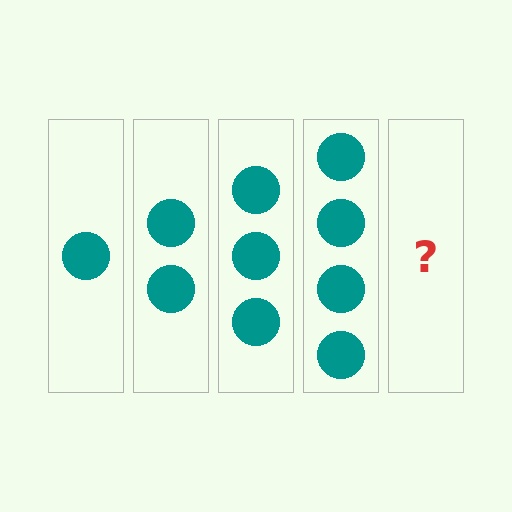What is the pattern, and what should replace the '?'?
The pattern is that each step adds one more circle. The '?' should be 5 circles.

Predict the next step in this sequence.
The next step is 5 circles.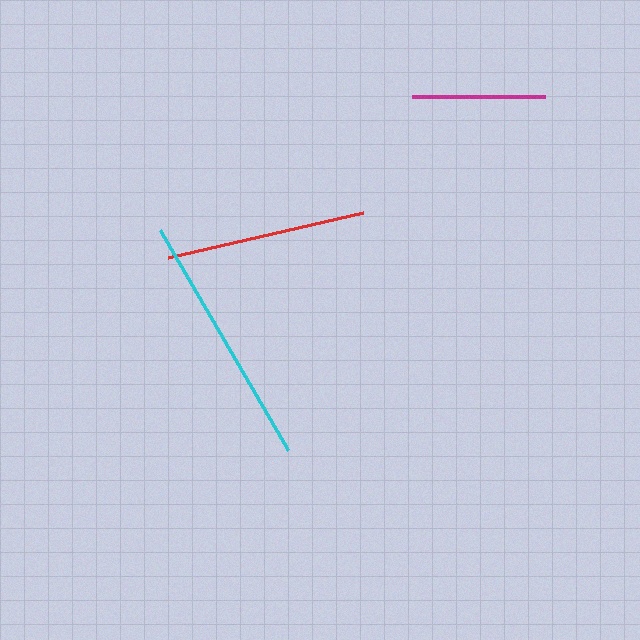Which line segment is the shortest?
The magenta line is the shortest at approximately 134 pixels.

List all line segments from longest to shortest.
From longest to shortest: cyan, red, magenta.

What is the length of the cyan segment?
The cyan segment is approximately 255 pixels long.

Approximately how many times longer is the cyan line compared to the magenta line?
The cyan line is approximately 1.9 times the length of the magenta line.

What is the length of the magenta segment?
The magenta segment is approximately 134 pixels long.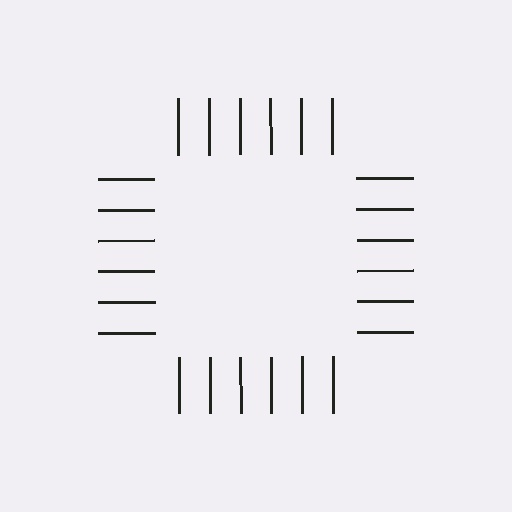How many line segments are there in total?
24 — 6 along each of the 4 edges.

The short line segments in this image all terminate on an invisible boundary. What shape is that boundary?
An illusory square — the line segments terminate on its edges but no continuous stroke is drawn.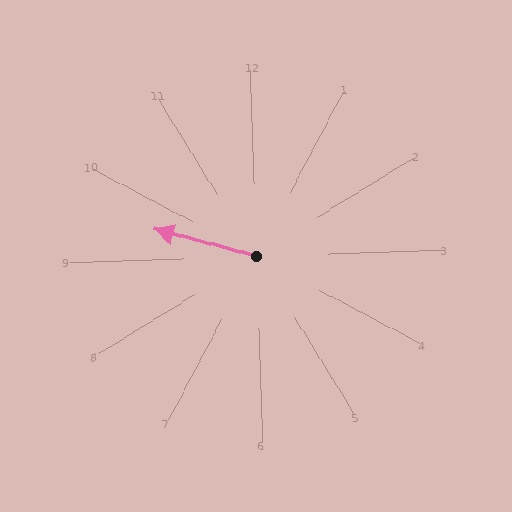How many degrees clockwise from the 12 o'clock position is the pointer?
Approximately 287 degrees.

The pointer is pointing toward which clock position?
Roughly 10 o'clock.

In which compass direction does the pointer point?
West.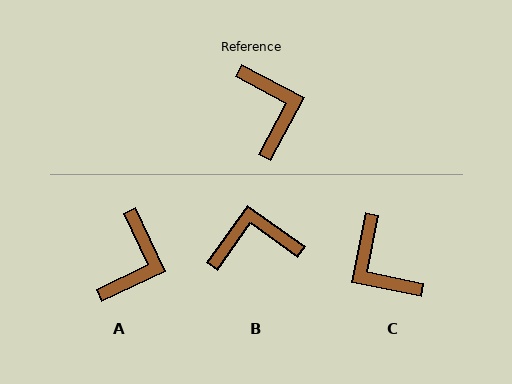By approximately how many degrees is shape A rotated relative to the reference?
Approximately 36 degrees clockwise.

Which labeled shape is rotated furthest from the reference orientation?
C, about 163 degrees away.